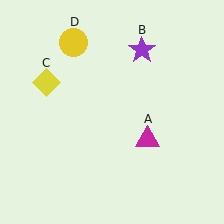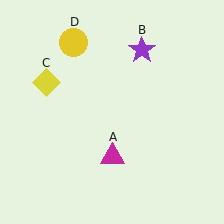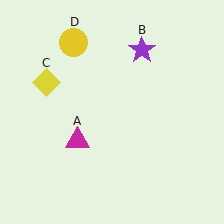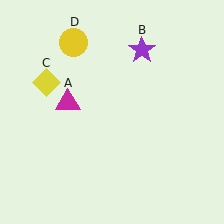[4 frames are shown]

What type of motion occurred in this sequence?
The magenta triangle (object A) rotated clockwise around the center of the scene.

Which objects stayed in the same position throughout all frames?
Purple star (object B) and yellow diamond (object C) and yellow circle (object D) remained stationary.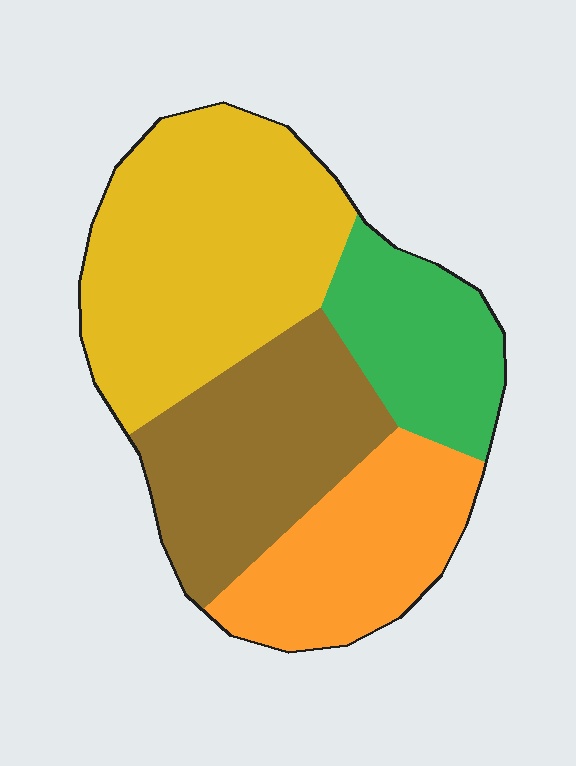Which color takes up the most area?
Yellow, at roughly 35%.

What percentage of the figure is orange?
Orange takes up about one fifth (1/5) of the figure.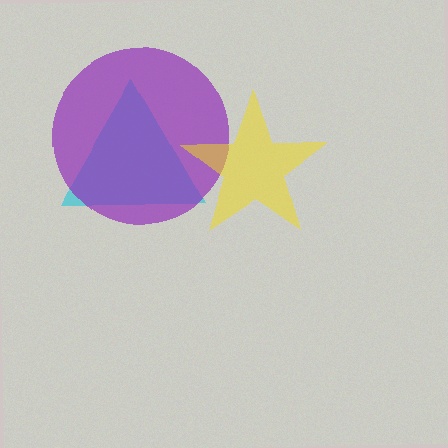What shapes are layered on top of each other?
The layered shapes are: a cyan triangle, a purple circle, a yellow star.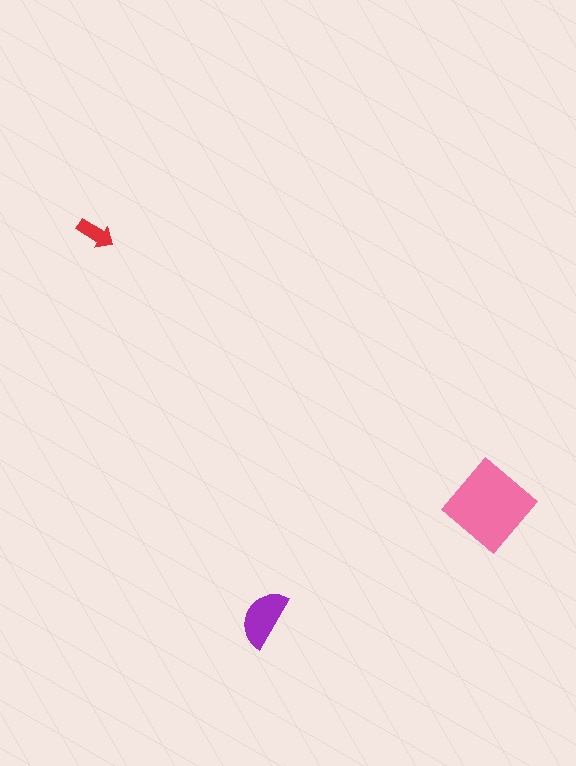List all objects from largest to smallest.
The pink diamond, the purple semicircle, the red arrow.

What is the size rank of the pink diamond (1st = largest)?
1st.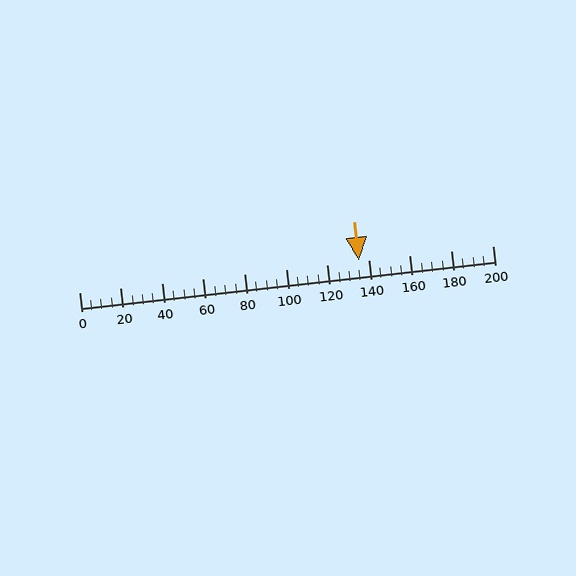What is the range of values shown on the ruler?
The ruler shows values from 0 to 200.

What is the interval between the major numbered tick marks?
The major tick marks are spaced 20 units apart.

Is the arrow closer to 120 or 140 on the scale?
The arrow is closer to 140.